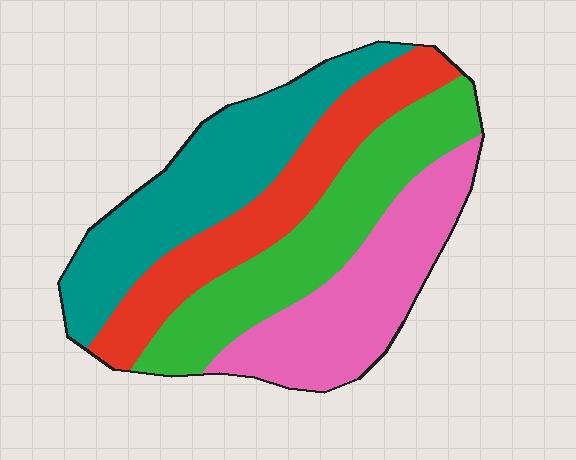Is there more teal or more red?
Teal.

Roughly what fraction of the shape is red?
Red covers about 20% of the shape.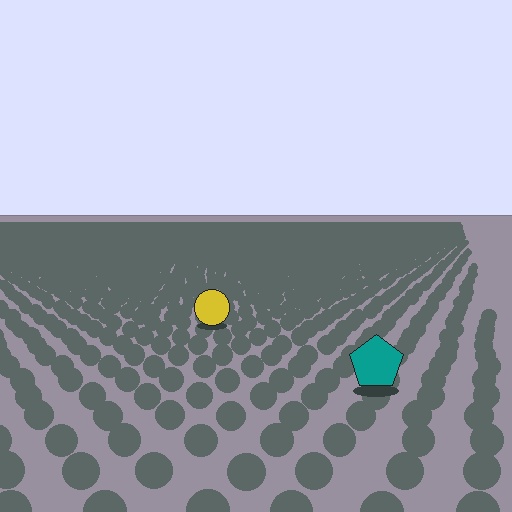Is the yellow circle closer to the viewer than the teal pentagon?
No. The teal pentagon is closer — you can tell from the texture gradient: the ground texture is coarser near it.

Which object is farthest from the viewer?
The yellow circle is farthest from the viewer. It appears smaller and the ground texture around it is denser.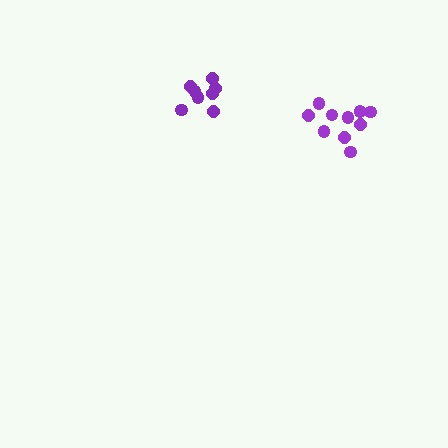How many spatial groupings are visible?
There are 2 spatial groupings.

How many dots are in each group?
Group 1: 10 dots, Group 2: 8 dots (18 total).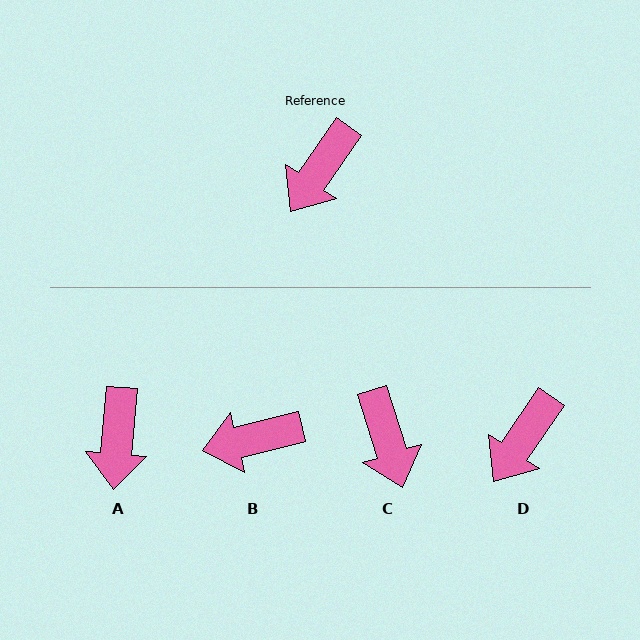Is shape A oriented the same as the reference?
No, it is off by about 30 degrees.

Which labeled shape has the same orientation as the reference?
D.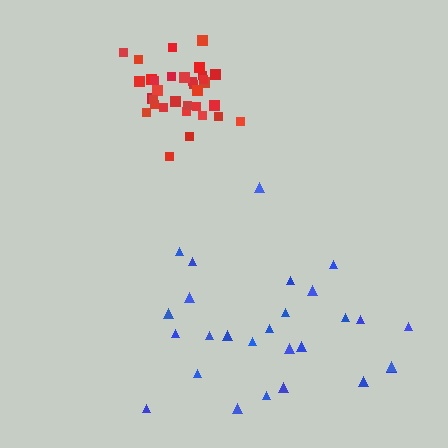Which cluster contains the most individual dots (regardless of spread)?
Red (33).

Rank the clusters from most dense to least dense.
red, blue.